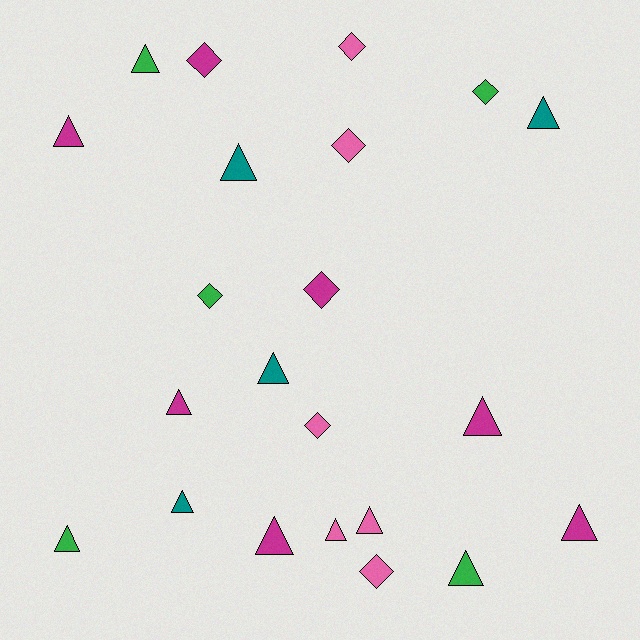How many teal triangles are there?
There are 4 teal triangles.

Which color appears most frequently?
Magenta, with 7 objects.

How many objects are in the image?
There are 22 objects.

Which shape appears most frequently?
Triangle, with 14 objects.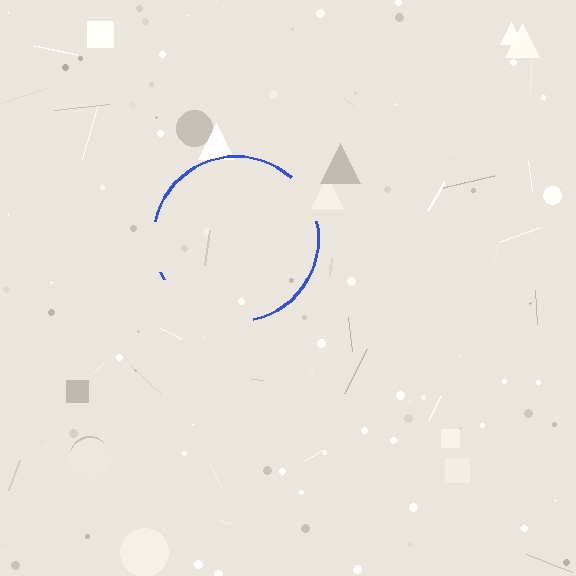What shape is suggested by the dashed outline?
The dashed outline suggests a circle.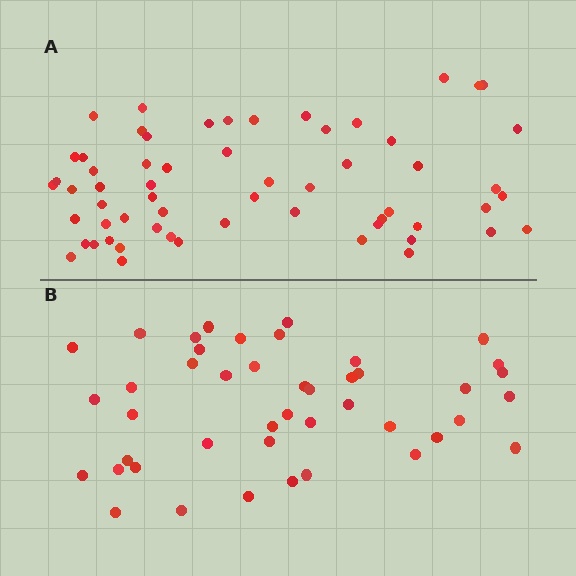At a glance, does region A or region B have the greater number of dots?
Region A (the top region) has more dots.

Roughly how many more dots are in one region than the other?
Region A has approximately 15 more dots than region B.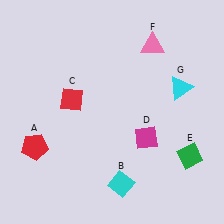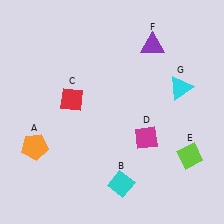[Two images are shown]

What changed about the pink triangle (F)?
In Image 1, F is pink. In Image 2, it changed to purple.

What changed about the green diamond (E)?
In Image 1, E is green. In Image 2, it changed to lime.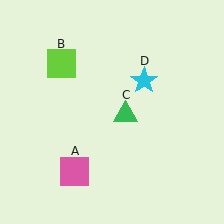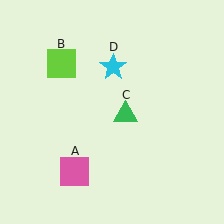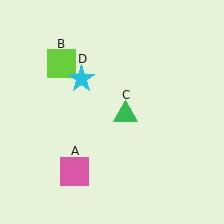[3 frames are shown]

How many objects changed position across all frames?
1 object changed position: cyan star (object D).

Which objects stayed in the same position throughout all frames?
Pink square (object A) and lime square (object B) and green triangle (object C) remained stationary.